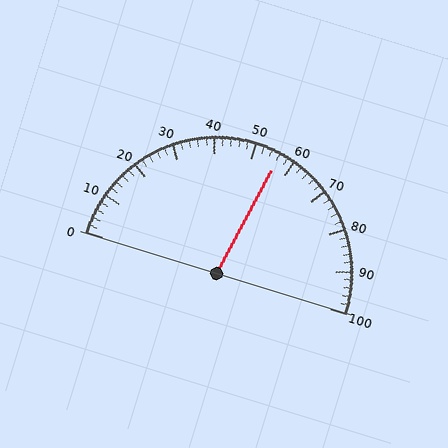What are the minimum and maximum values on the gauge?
The gauge ranges from 0 to 100.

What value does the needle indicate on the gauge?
The needle indicates approximately 56.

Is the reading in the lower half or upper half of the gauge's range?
The reading is in the upper half of the range (0 to 100).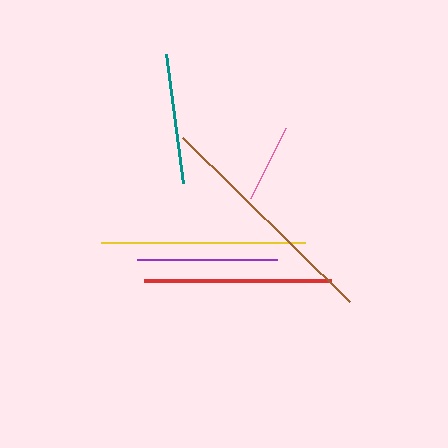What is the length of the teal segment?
The teal segment is approximately 130 pixels long.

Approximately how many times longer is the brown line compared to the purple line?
The brown line is approximately 1.7 times the length of the purple line.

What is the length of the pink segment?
The pink segment is approximately 79 pixels long.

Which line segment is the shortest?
The pink line is the shortest at approximately 79 pixels.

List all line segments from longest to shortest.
From longest to shortest: brown, yellow, red, purple, teal, pink.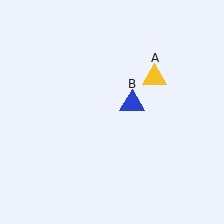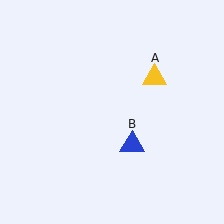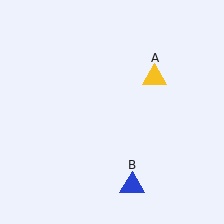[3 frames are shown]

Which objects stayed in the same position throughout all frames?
Yellow triangle (object A) remained stationary.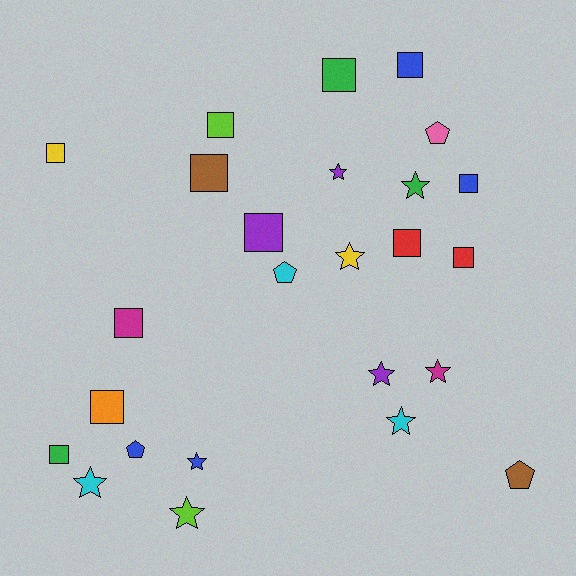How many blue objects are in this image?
There are 4 blue objects.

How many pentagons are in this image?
There are 4 pentagons.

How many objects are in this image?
There are 25 objects.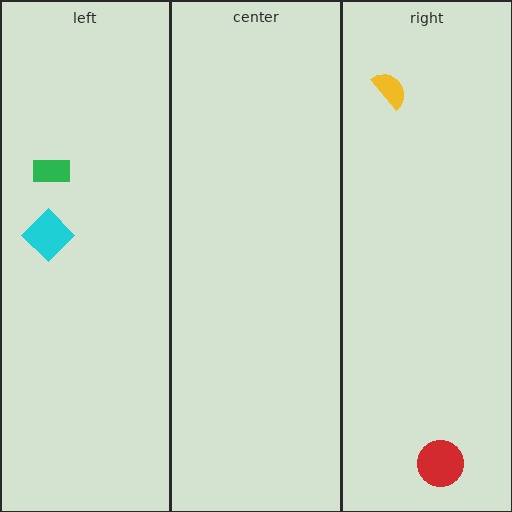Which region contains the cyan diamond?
The left region.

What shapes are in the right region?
The yellow semicircle, the red circle.